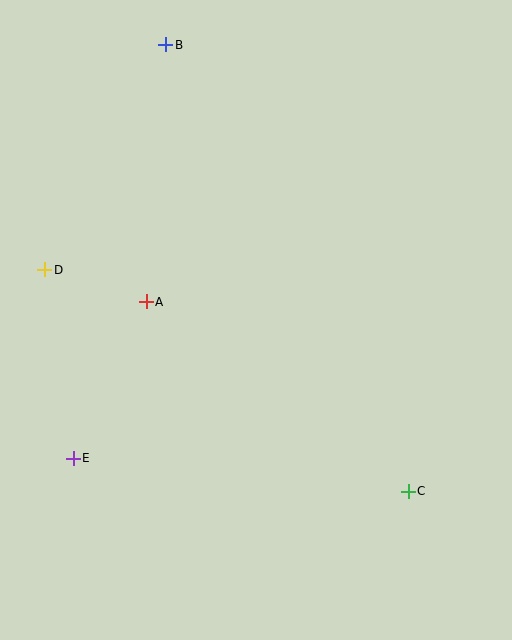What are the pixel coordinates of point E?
Point E is at (73, 458).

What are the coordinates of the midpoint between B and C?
The midpoint between B and C is at (287, 268).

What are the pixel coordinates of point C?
Point C is at (408, 491).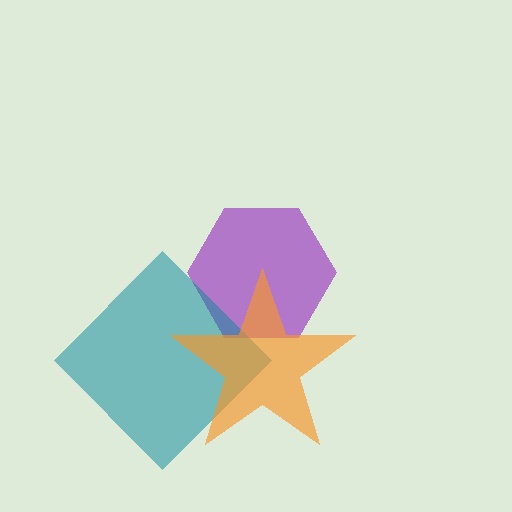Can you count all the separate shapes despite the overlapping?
Yes, there are 3 separate shapes.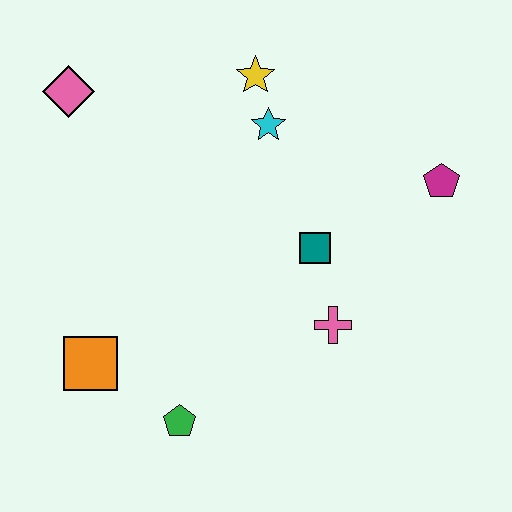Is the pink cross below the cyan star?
Yes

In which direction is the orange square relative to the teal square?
The orange square is to the left of the teal square.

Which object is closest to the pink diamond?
The yellow star is closest to the pink diamond.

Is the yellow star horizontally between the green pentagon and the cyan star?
Yes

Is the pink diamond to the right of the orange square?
No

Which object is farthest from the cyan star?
The green pentagon is farthest from the cyan star.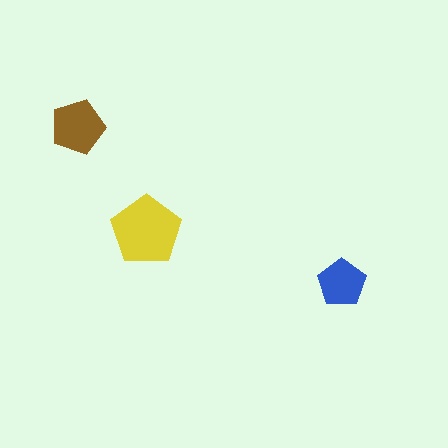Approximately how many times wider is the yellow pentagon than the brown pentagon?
About 1.5 times wider.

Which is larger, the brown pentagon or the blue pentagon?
The brown one.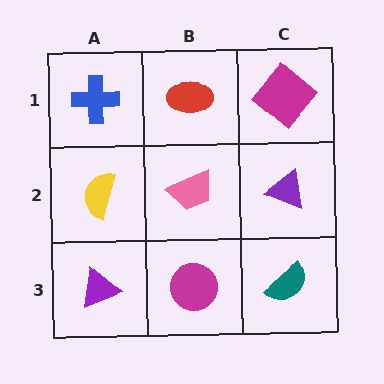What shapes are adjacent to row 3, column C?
A purple triangle (row 2, column C), a magenta circle (row 3, column B).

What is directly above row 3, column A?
A yellow semicircle.